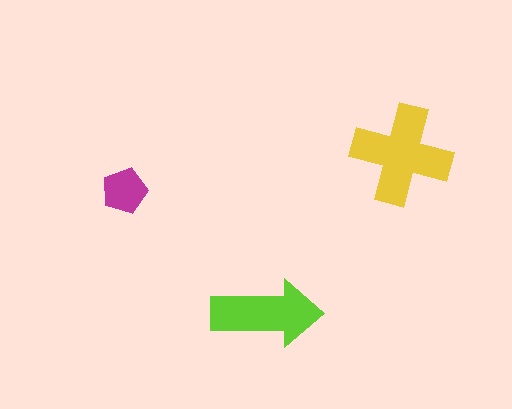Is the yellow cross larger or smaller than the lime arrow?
Larger.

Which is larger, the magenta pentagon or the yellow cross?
The yellow cross.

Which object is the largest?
The yellow cross.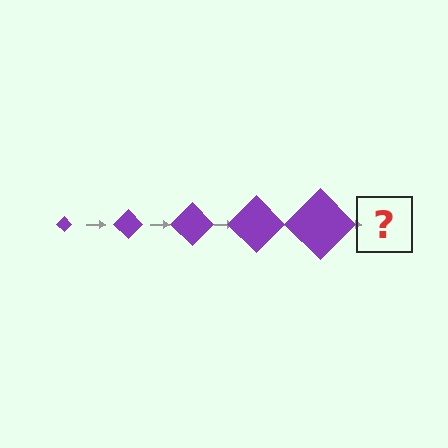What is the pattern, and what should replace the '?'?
The pattern is that the diamond gets progressively larger each step. The '?' should be a purple diamond, larger than the previous one.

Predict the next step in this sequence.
The next step is a purple diamond, larger than the previous one.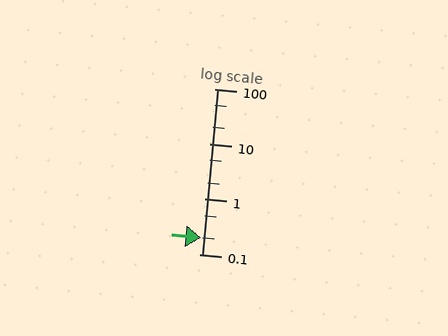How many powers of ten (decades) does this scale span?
The scale spans 3 decades, from 0.1 to 100.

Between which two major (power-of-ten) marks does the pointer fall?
The pointer is between 0.1 and 1.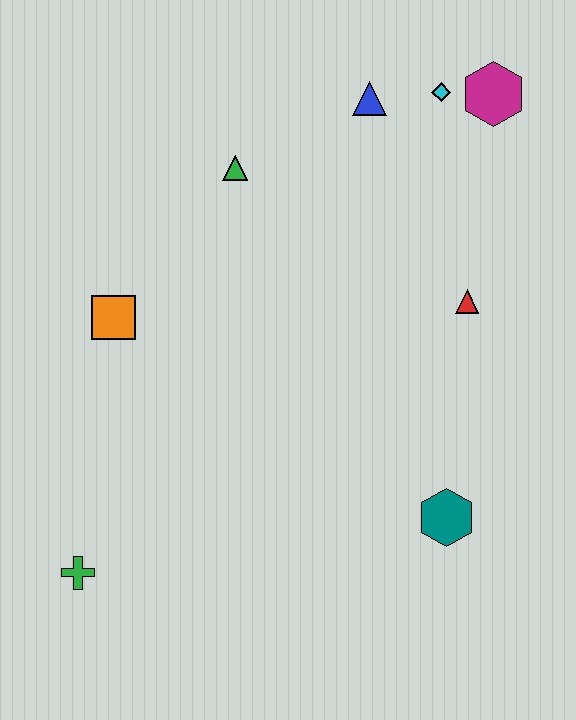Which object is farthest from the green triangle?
The green cross is farthest from the green triangle.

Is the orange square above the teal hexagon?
Yes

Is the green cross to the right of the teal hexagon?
No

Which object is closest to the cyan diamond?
The magenta hexagon is closest to the cyan diamond.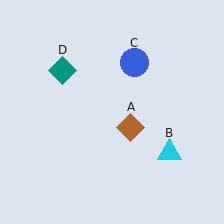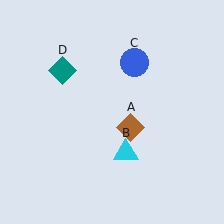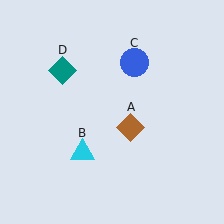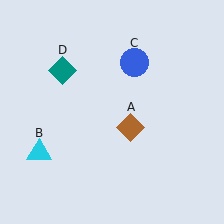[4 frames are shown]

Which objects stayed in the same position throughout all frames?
Brown diamond (object A) and blue circle (object C) and teal diamond (object D) remained stationary.